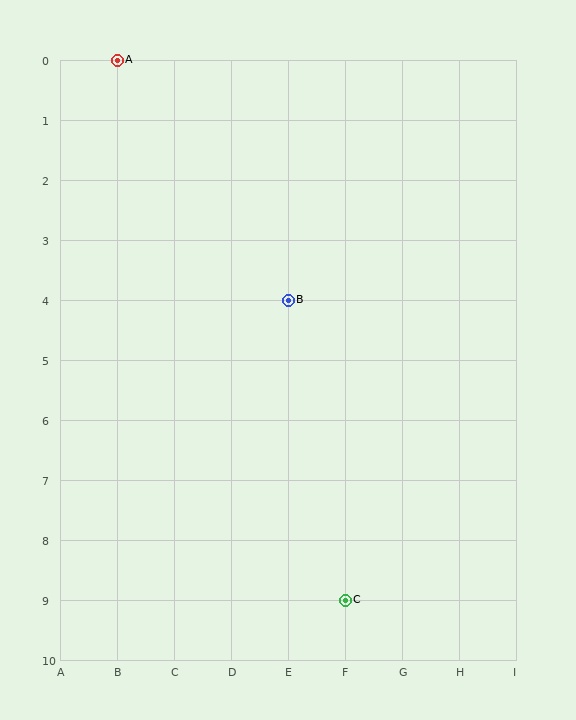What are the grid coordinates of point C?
Point C is at grid coordinates (F, 9).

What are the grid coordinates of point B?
Point B is at grid coordinates (E, 4).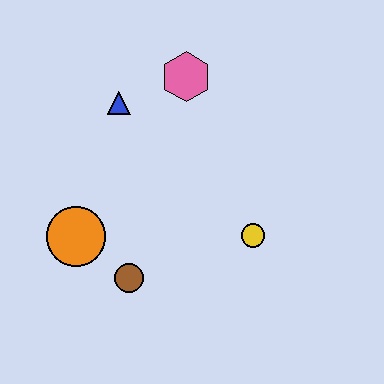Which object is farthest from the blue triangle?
The yellow circle is farthest from the blue triangle.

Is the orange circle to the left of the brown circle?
Yes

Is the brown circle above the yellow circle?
No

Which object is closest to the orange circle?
The brown circle is closest to the orange circle.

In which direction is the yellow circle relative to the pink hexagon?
The yellow circle is below the pink hexagon.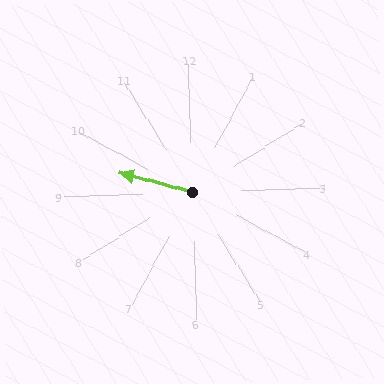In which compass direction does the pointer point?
West.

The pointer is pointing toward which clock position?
Roughly 10 o'clock.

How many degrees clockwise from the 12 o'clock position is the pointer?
Approximately 287 degrees.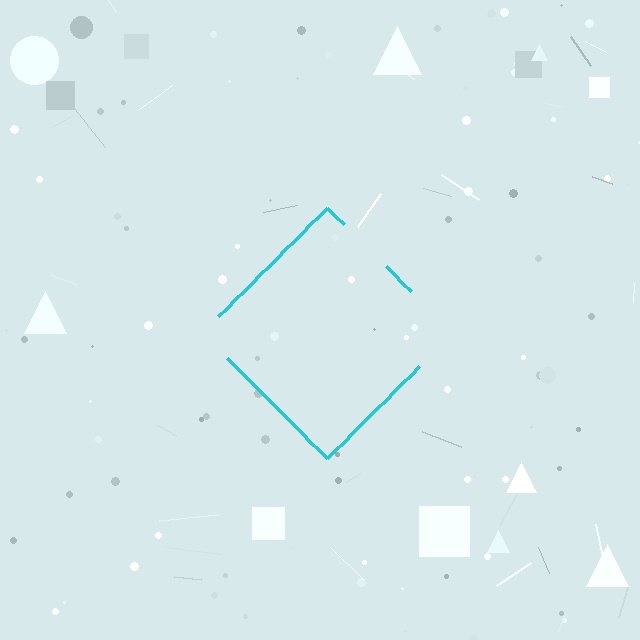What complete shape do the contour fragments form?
The contour fragments form a diamond.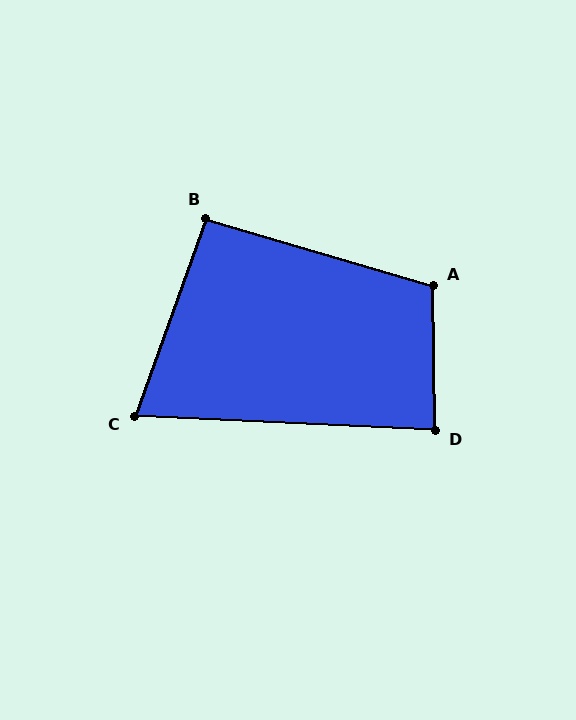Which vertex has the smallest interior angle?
C, at approximately 73 degrees.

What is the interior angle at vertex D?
Approximately 87 degrees (approximately right).